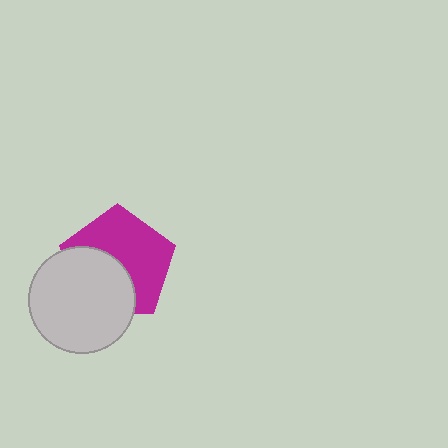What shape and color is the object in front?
The object in front is a light gray circle.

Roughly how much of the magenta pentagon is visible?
About half of it is visible (roughly 58%).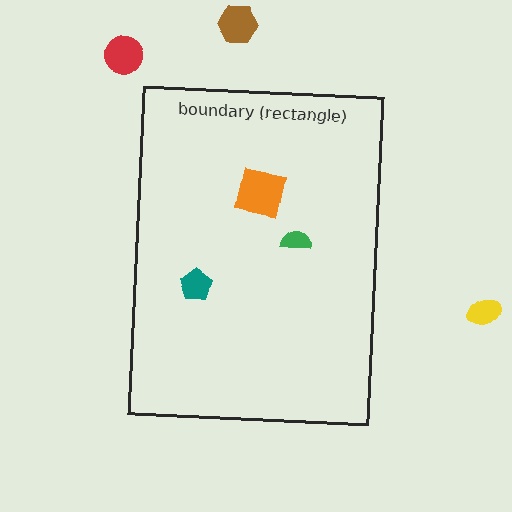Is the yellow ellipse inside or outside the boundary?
Outside.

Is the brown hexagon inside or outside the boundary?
Outside.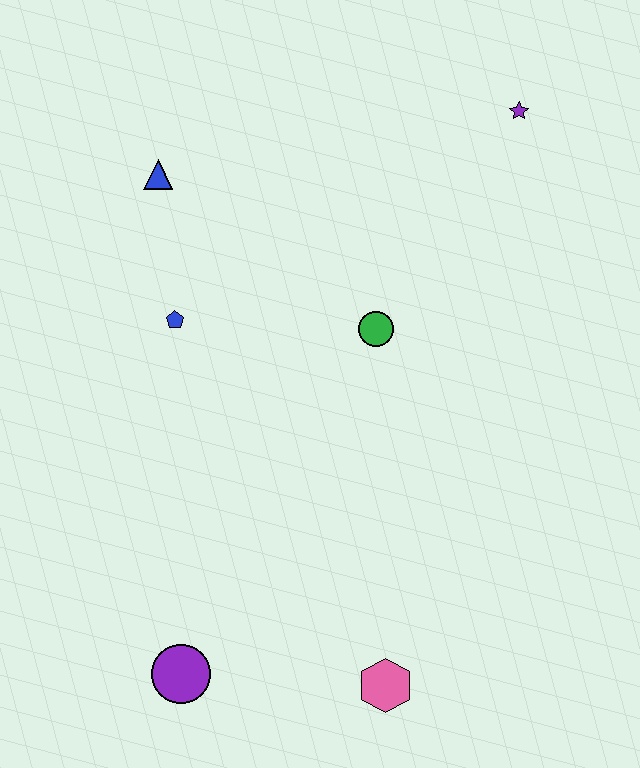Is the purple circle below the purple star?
Yes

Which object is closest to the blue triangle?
The blue pentagon is closest to the blue triangle.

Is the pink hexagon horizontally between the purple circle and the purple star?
Yes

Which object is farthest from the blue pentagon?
The pink hexagon is farthest from the blue pentagon.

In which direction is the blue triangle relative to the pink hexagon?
The blue triangle is above the pink hexagon.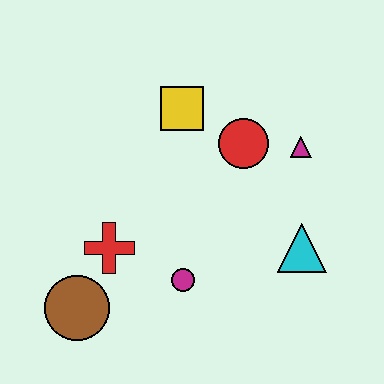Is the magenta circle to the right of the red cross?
Yes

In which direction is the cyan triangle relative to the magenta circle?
The cyan triangle is to the right of the magenta circle.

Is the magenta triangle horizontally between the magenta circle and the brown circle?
No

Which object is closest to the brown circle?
The red cross is closest to the brown circle.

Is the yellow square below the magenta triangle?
No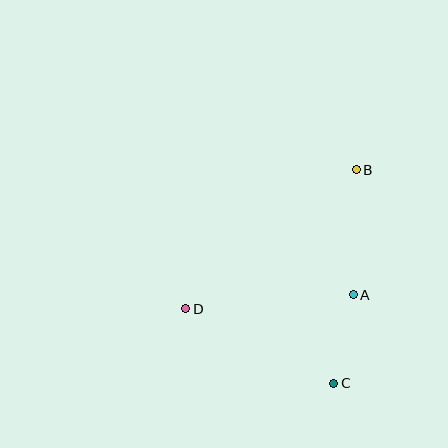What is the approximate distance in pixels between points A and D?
The distance between A and D is approximately 168 pixels.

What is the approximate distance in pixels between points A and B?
The distance between A and B is approximately 125 pixels.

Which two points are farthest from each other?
Points B and D are farthest from each other.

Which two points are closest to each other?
Points A and C are closest to each other.